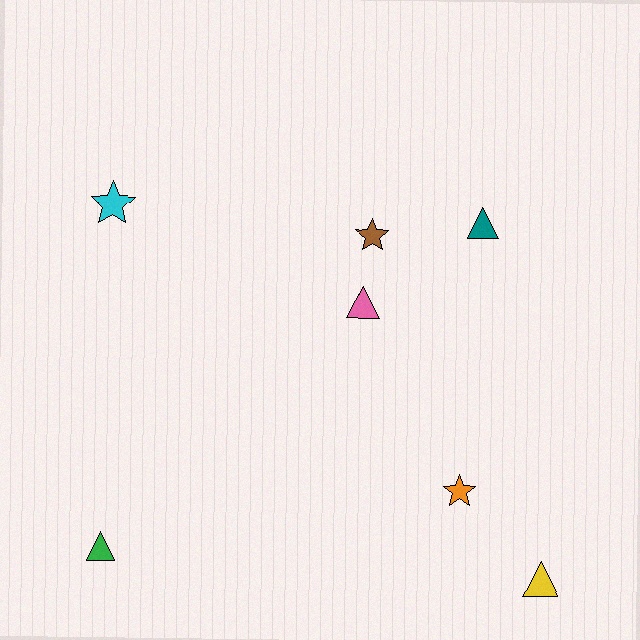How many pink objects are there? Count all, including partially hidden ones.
There is 1 pink object.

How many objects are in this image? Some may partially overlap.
There are 7 objects.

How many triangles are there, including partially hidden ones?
There are 4 triangles.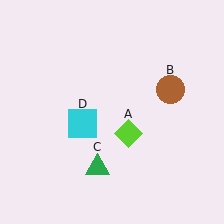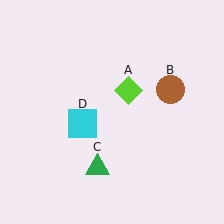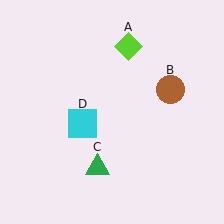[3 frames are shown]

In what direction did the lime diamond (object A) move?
The lime diamond (object A) moved up.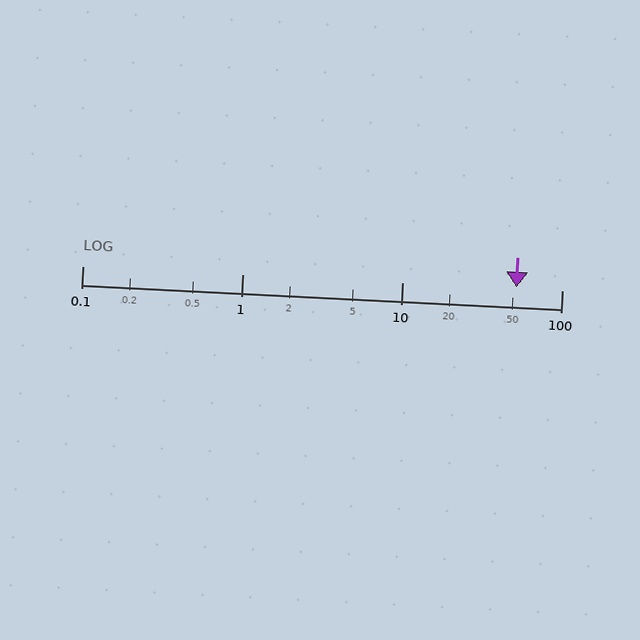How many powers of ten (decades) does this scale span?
The scale spans 3 decades, from 0.1 to 100.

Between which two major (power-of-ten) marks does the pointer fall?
The pointer is between 10 and 100.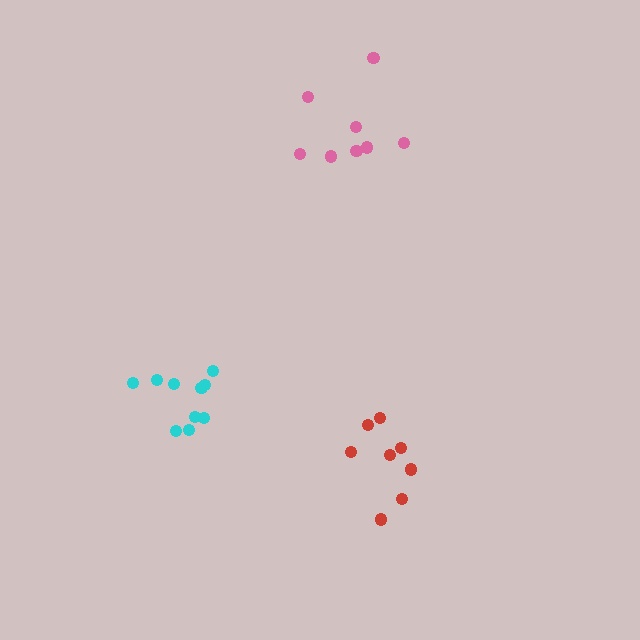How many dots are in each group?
Group 1: 8 dots, Group 2: 10 dots, Group 3: 8 dots (26 total).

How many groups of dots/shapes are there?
There are 3 groups.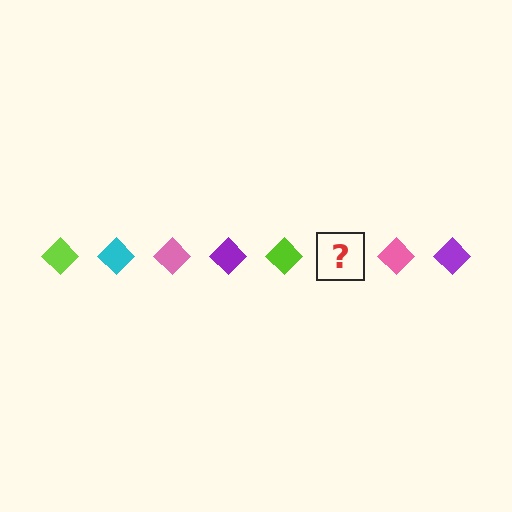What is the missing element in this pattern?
The missing element is a cyan diamond.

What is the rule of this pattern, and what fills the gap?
The rule is that the pattern cycles through lime, cyan, pink, purple diamonds. The gap should be filled with a cyan diamond.